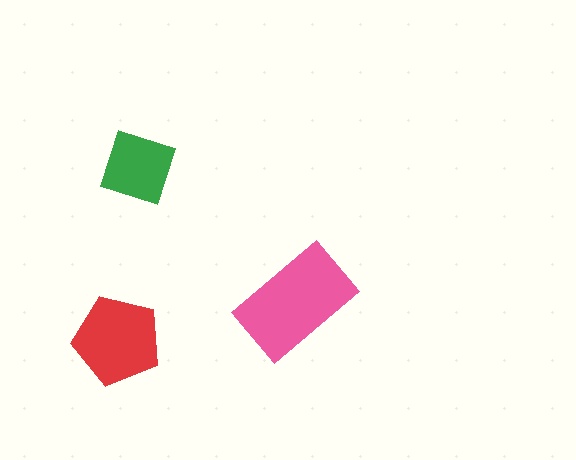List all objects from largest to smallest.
The pink rectangle, the red pentagon, the green diamond.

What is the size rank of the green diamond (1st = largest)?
3rd.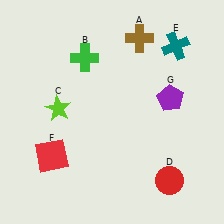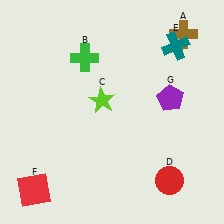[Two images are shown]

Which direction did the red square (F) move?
The red square (F) moved down.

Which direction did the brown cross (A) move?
The brown cross (A) moved right.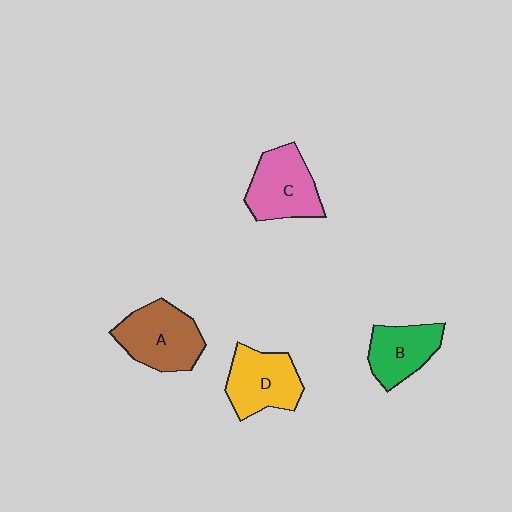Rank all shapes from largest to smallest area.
From largest to smallest: A (brown), C (pink), D (yellow), B (green).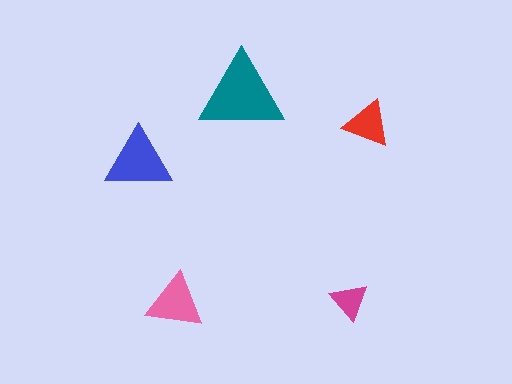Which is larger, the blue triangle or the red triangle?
The blue one.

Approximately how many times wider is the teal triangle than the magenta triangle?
About 2.5 times wider.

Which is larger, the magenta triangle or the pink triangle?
The pink one.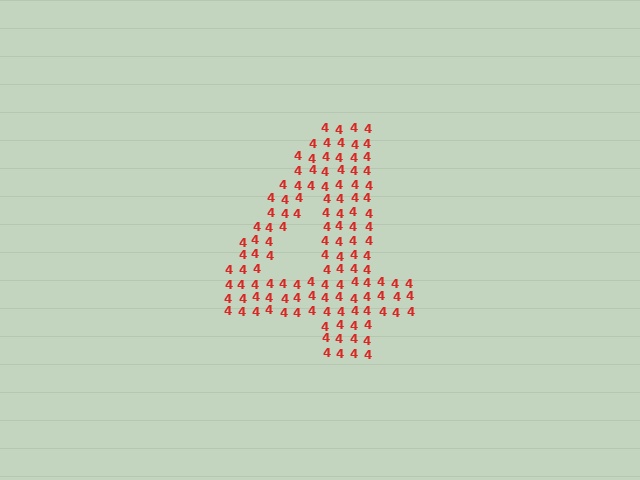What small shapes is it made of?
It is made of small digit 4's.